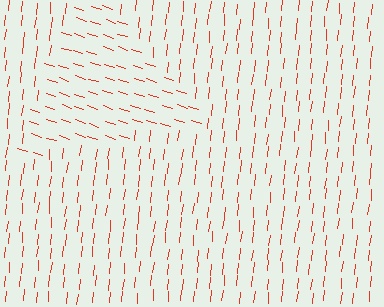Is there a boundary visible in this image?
Yes, there is a texture boundary formed by a change in line orientation.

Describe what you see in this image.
The image is filled with small red line segments. A triangle region in the image has lines oriented differently from the surrounding lines, creating a visible texture boundary.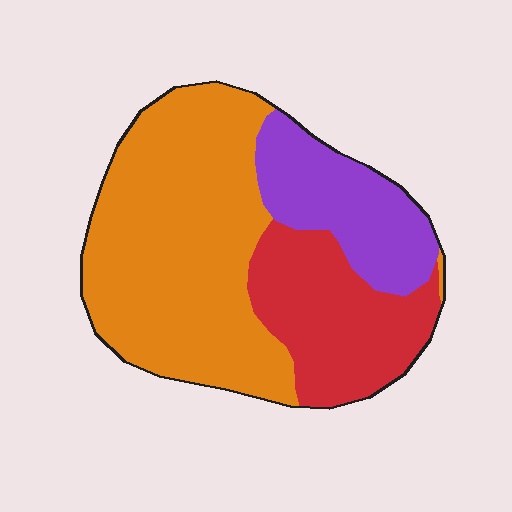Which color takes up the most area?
Orange, at roughly 55%.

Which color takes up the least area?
Purple, at roughly 20%.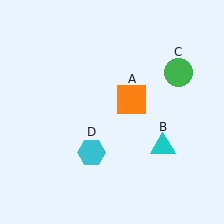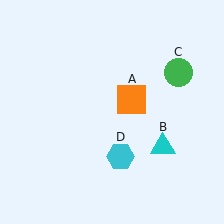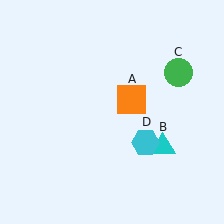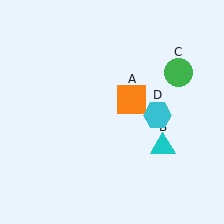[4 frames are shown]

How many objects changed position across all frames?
1 object changed position: cyan hexagon (object D).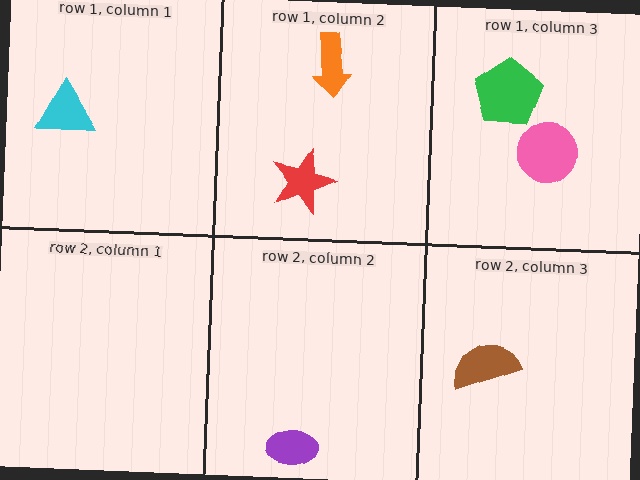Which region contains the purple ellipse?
The row 2, column 2 region.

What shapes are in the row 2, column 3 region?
The brown semicircle.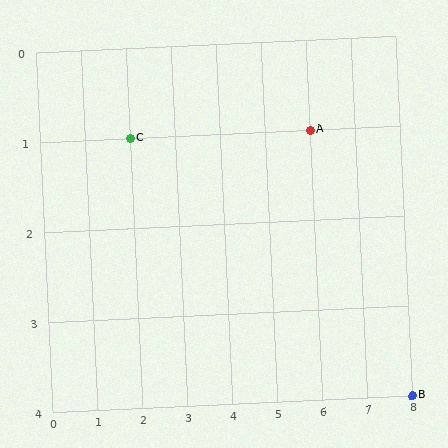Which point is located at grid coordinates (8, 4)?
Point B is at (8, 4).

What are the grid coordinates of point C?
Point C is at grid coordinates (2, 1).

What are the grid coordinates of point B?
Point B is at grid coordinates (8, 4).